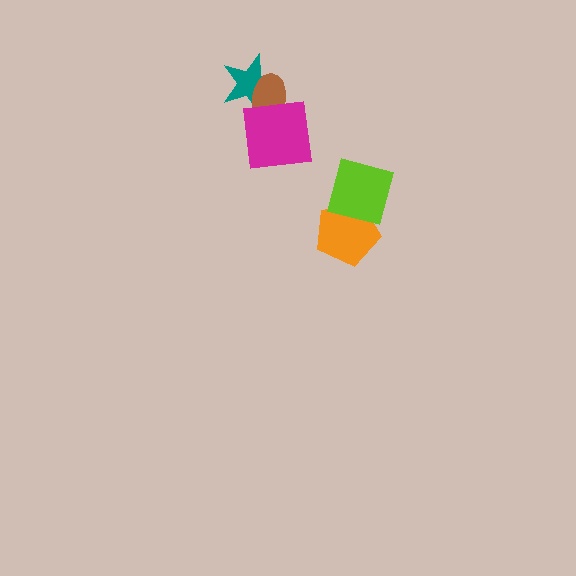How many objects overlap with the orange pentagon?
1 object overlaps with the orange pentagon.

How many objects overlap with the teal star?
2 objects overlap with the teal star.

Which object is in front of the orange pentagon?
The lime square is in front of the orange pentagon.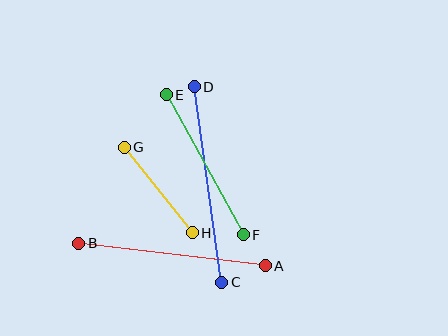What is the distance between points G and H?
The distance is approximately 109 pixels.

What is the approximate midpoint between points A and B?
The midpoint is at approximately (172, 255) pixels.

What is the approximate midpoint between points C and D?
The midpoint is at approximately (208, 185) pixels.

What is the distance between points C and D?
The distance is approximately 197 pixels.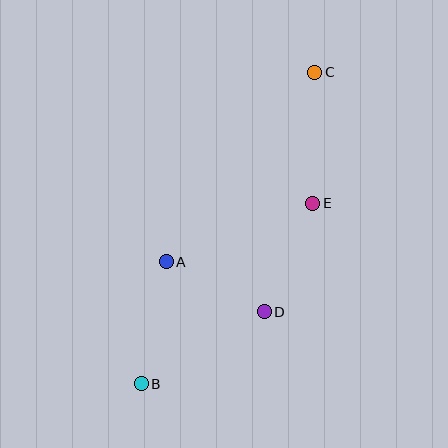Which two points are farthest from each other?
Points B and C are farthest from each other.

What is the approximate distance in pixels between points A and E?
The distance between A and E is approximately 157 pixels.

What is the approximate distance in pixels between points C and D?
The distance between C and D is approximately 245 pixels.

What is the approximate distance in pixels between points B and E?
The distance between B and E is approximately 249 pixels.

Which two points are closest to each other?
Points A and D are closest to each other.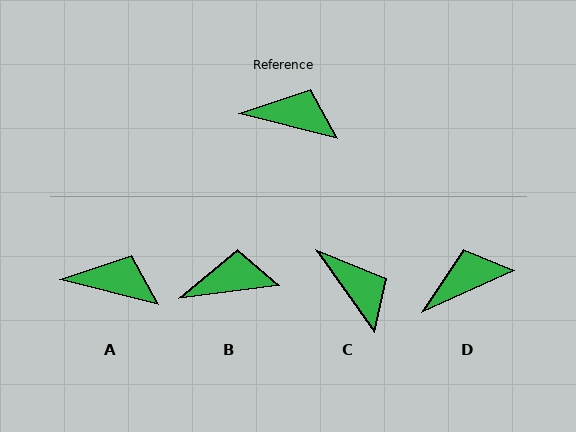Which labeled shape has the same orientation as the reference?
A.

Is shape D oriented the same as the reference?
No, it is off by about 39 degrees.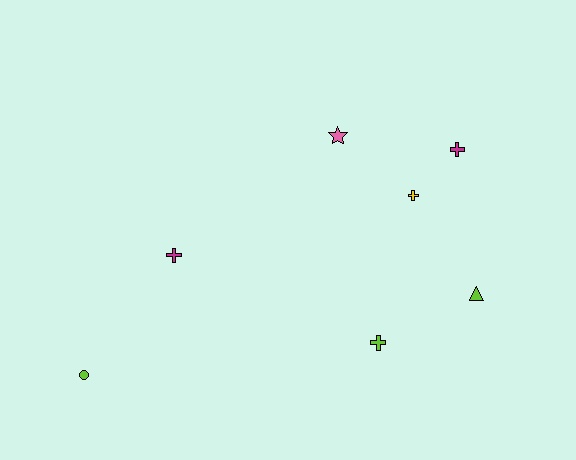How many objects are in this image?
There are 7 objects.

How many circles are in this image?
There is 1 circle.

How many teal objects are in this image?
There are no teal objects.